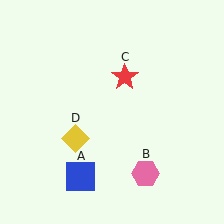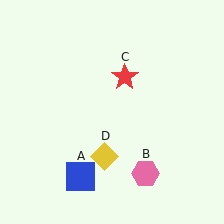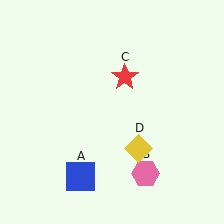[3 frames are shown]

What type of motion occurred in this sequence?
The yellow diamond (object D) rotated counterclockwise around the center of the scene.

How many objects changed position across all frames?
1 object changed position: yellow diamond (object D).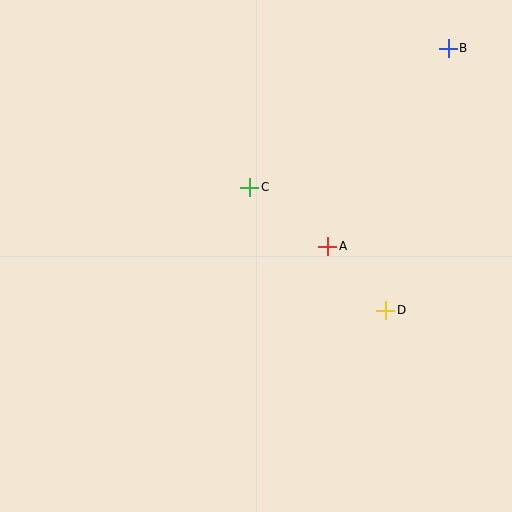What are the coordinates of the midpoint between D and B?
The midpoint between D and B is at (417, 179).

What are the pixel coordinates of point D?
Point D is at (386, 310).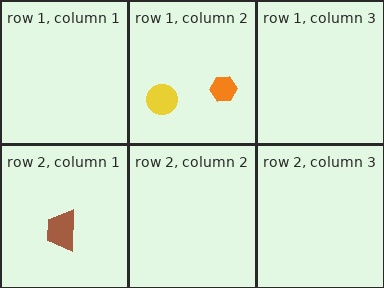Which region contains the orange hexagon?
The row 1, column 2 region.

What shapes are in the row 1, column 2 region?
The orange hexagon, the yellow circle.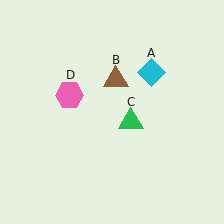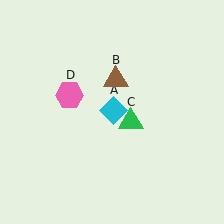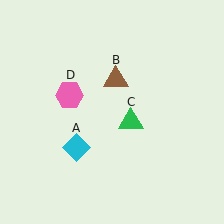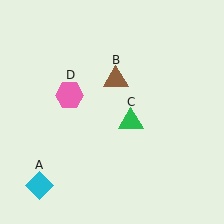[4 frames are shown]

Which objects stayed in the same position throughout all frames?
Brown triangle (object B) and green triangle (object C) and pink hexagon (object D) remained stationary.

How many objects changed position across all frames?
1 object changed position: cyan diamond (object A).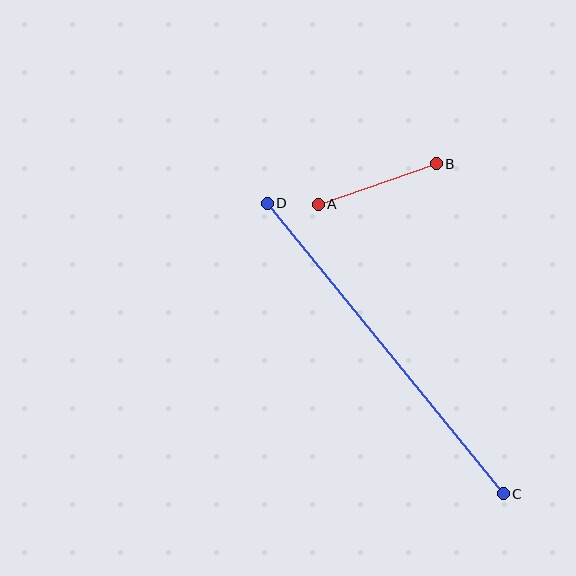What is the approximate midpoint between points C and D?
The midpoint is at approximately (385, 348) pixels.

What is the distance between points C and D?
The distance is approximately 375 pixels.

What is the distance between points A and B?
The distance is approximately 125 pixels.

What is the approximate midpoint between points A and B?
The midpoint is at approximately (377, 184) pixels.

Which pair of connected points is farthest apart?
Points C and D are farthest apart.